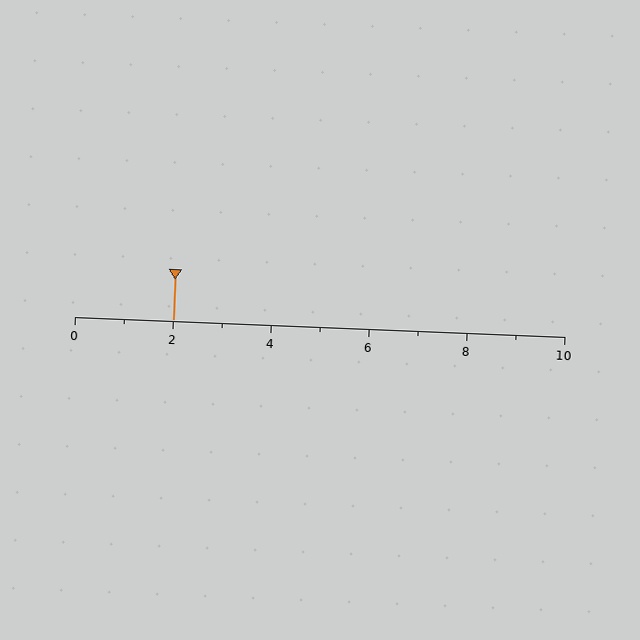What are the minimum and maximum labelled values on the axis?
The axis runs from 0 to 10.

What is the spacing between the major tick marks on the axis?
The major ticks are spaced 2 apart.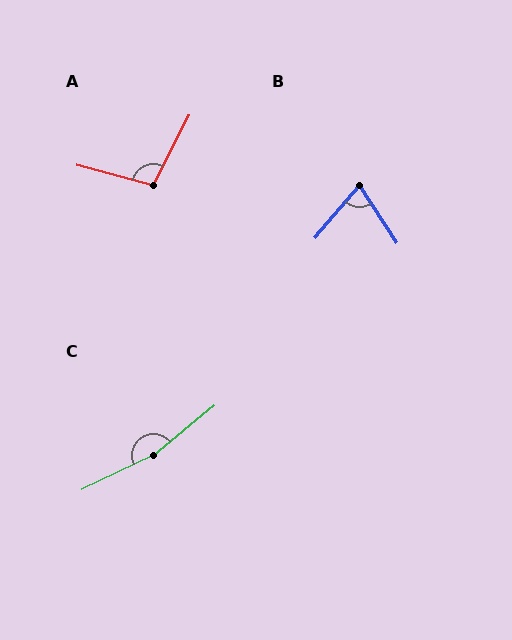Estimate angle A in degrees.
Approximately 102 degrees.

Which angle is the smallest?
B, at approximately 73 degrees.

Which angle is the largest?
C, at approximately 166 degrees.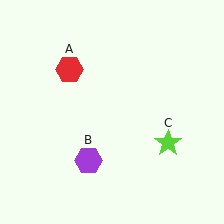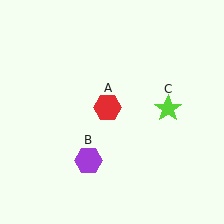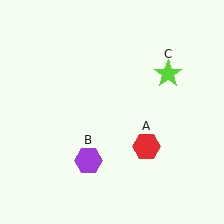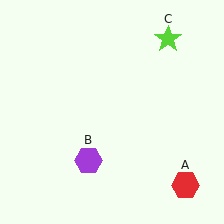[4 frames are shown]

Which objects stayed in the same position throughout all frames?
Purple hexagon (object B) remained stationary.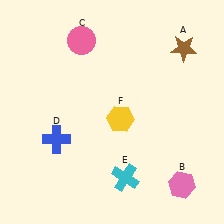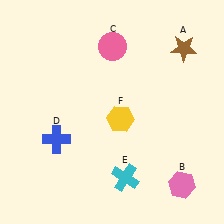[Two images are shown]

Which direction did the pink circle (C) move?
The pink circle (C) moved right.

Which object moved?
The pink circle (C) moved right.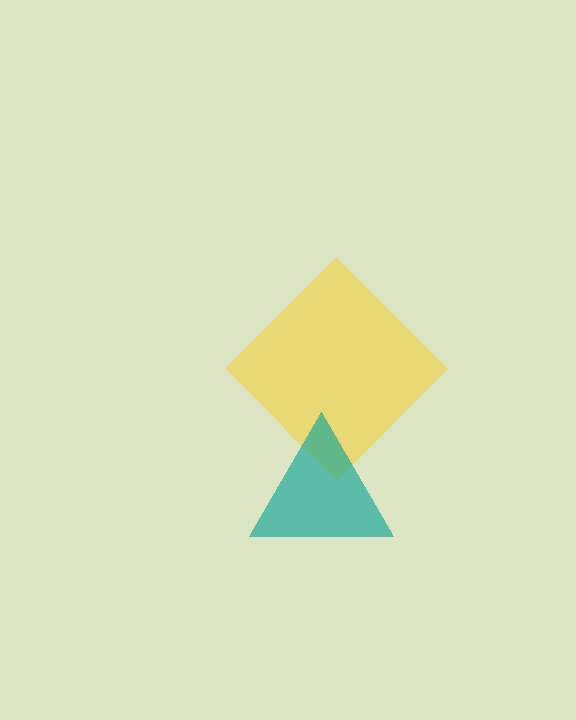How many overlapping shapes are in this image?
There are 2 overlapping shapes in the image.